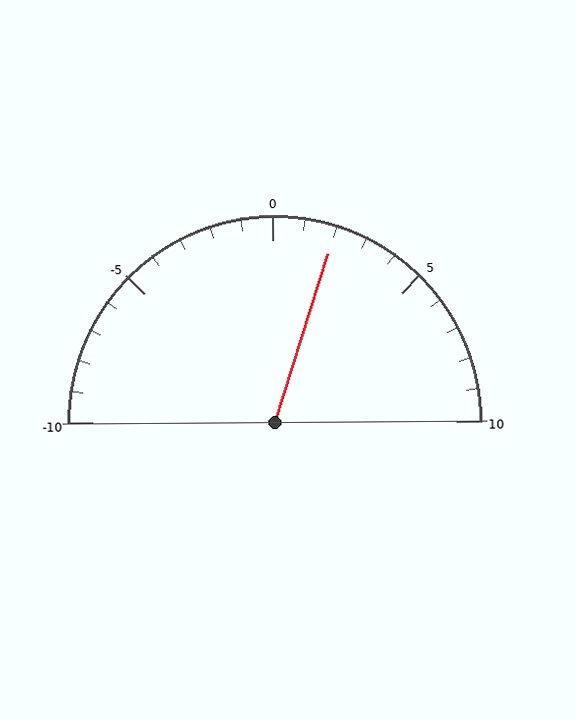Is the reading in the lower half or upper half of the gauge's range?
The reading is in the upper half of the range (-10 to 10).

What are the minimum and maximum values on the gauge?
The gauge ranges from -10 to 10.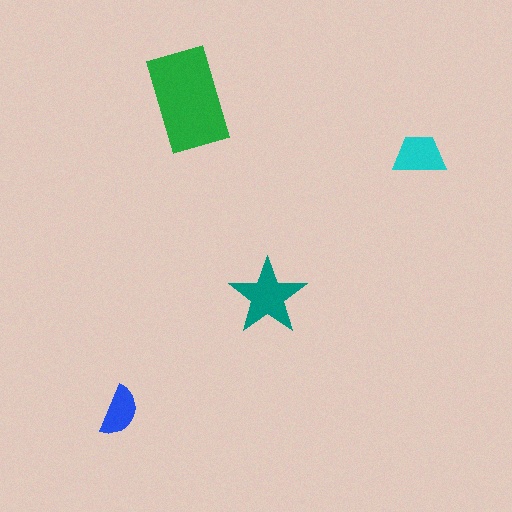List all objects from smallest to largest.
The blue semicircle, the cyan trapezoid, the teal star, the green rectangle.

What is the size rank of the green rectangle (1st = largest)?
1st.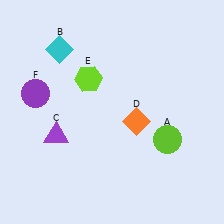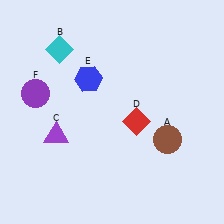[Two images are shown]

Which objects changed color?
A changed from lime to brown. D changed from orange to red. E changed from lime to blue.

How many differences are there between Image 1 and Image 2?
There are 3 differences between the two images.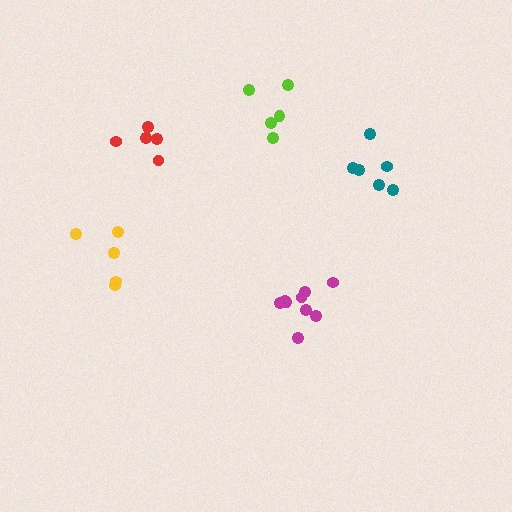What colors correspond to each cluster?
The clusters are colored: red, yellow, teal, lime, magenta.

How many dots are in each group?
Group 1: 5 dots, Group 2: 5 dots, Group 3: 6 dots, Group 4: 5 dots, Group 5: 9 dots (30 total).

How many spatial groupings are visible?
There are 5 spatial groupings.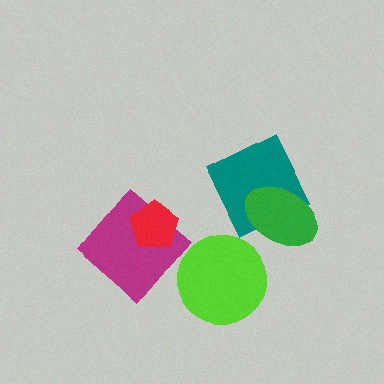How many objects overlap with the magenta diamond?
1 object overlaps with the magenta diamond.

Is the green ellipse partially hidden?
No, no other shape covers it.